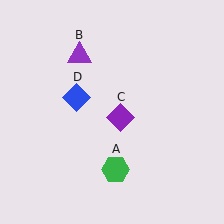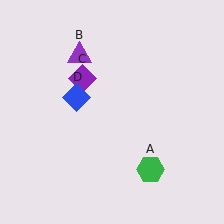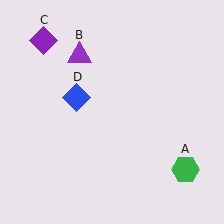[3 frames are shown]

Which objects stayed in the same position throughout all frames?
Purple triangle (object B) and blue diamond (object D) remained stationary.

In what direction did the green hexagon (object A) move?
The green hexagon (object A) moved right.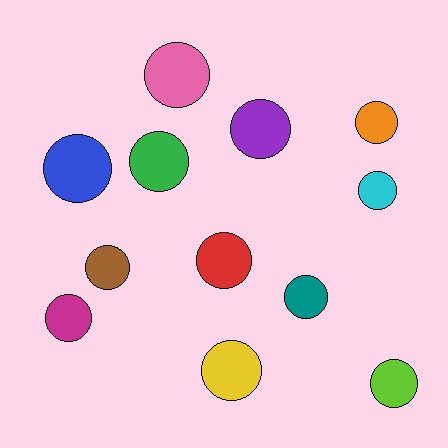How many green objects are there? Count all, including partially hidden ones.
There is 1 green object.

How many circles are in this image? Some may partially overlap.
There are 12 circles.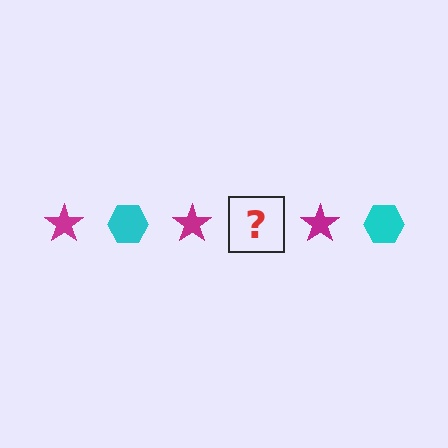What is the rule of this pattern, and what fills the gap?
The rule is that the pattern alternates between magenta star and cyan hexagon. The gap should be filled with a cyan hexagon.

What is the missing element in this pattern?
The missing element is a cyan hexagon.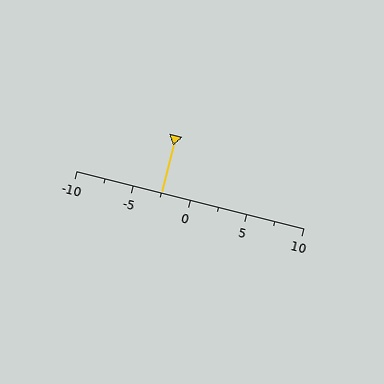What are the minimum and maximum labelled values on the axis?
The axis runs from -10 to 10.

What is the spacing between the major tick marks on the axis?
The major ticks are spaced 5 apart.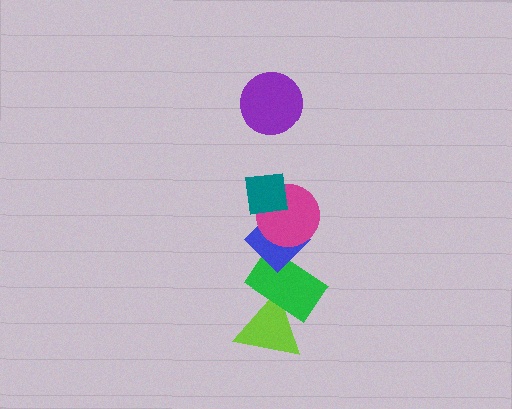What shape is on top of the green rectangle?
The blue diamond is on top of the green rectangle.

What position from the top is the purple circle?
The purple circle is 1st from the top.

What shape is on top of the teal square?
The purple circle is on top of the teal square.